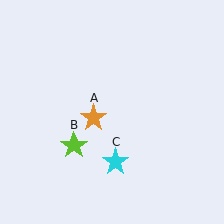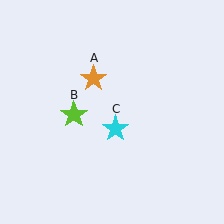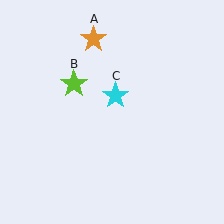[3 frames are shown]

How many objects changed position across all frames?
3 objects changed position: orange star (object A), lime star (object B), cyan star (object C).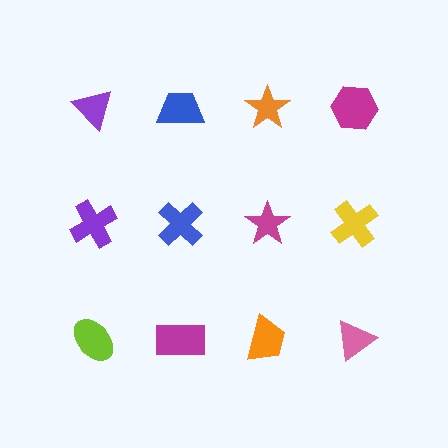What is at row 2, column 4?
A yellow cross.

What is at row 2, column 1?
A purple cross.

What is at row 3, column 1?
A lime ellipse.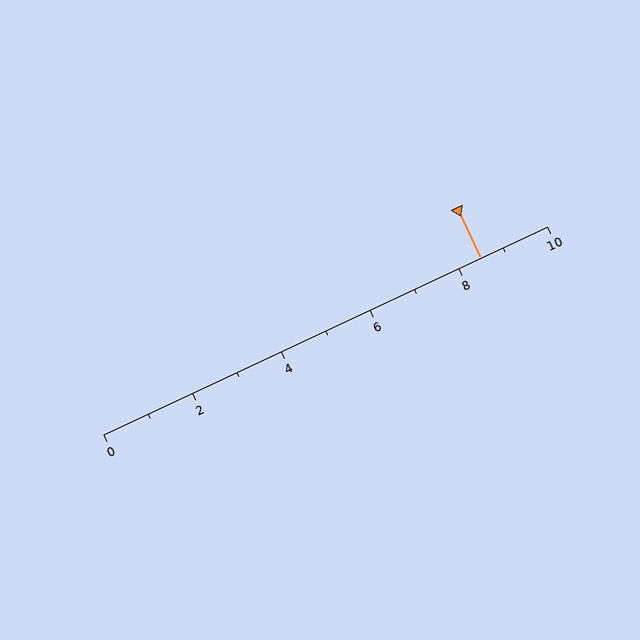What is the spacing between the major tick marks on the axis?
The major ticks are spaced 2 apart.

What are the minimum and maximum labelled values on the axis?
The axis runs from 0 to 10.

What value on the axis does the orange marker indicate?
The marker indicates approximately 8.5.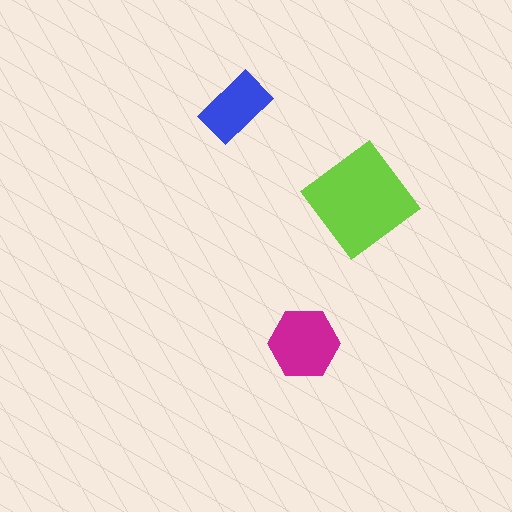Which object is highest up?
The blue rectangle is topmost.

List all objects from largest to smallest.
The lime diamond, the magenta hexagon, the blue rectangle.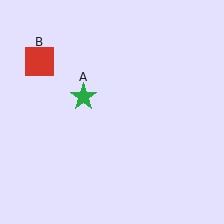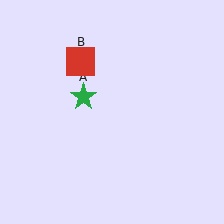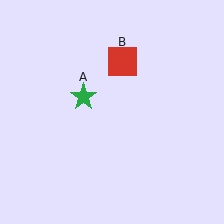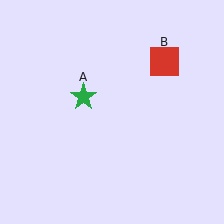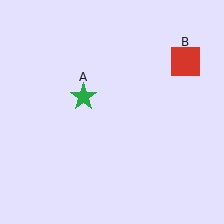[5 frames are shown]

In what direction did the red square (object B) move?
The red square (object B) moved right.